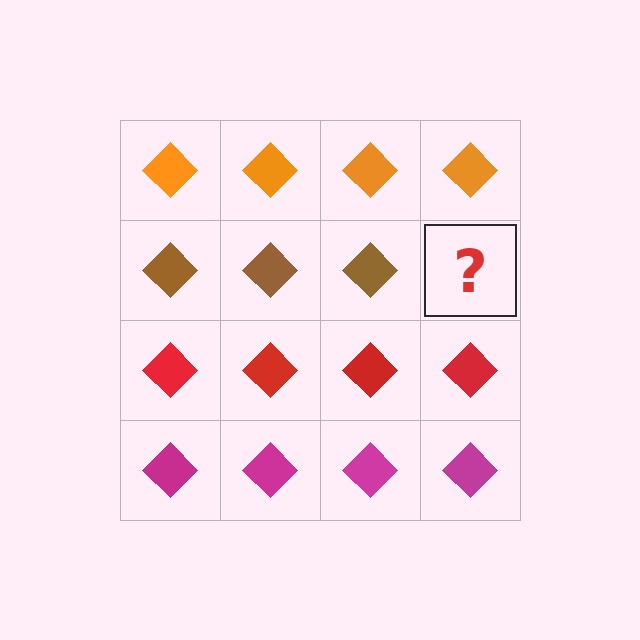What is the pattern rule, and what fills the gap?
The rule is that each row has a consistent color. The gap should be filled with a brown diamond.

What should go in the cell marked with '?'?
The missing cell should contain a brown diamond.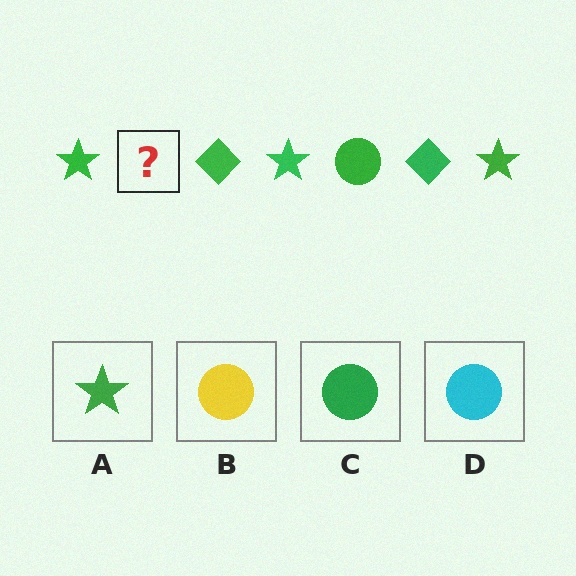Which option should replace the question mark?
Option C.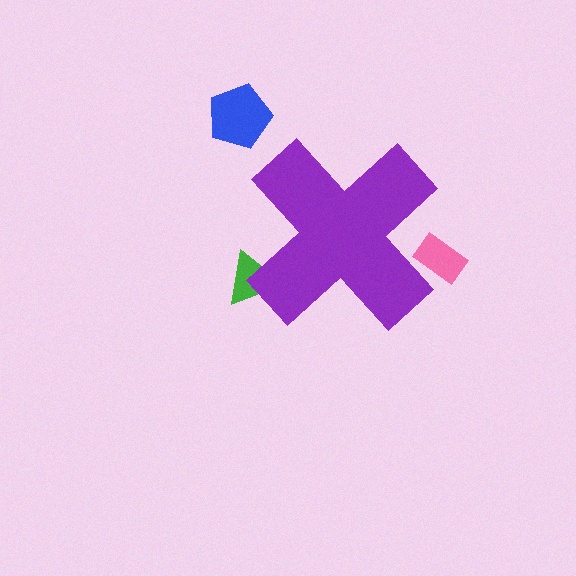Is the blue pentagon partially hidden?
No, the blue pentagon is fully visible.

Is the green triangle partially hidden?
Yes, the green triangle is partially hidden behind the purple cross.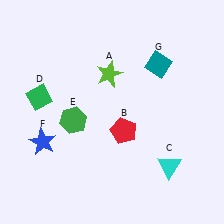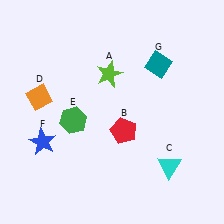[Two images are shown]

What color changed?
The diamond (D) changed from green in Image 1 to orange in Image 2.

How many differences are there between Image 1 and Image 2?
There is 1 difference between the two images.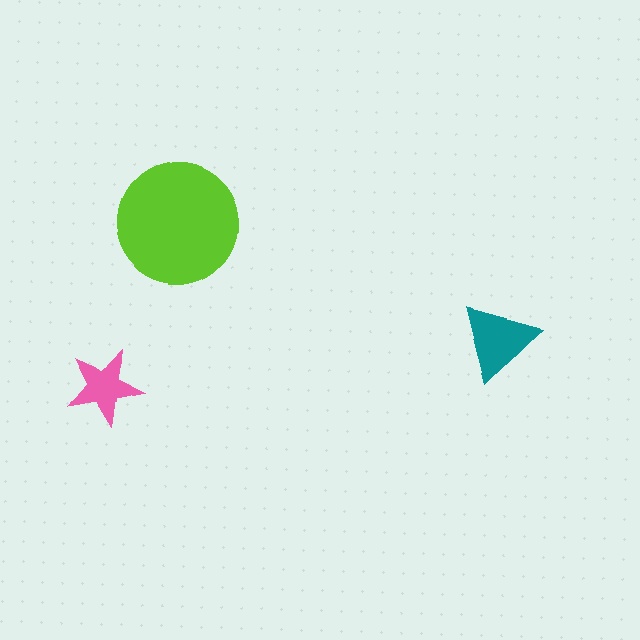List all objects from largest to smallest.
The lime circle, the teal triangle, the pink star.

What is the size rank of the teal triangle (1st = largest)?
2nd.